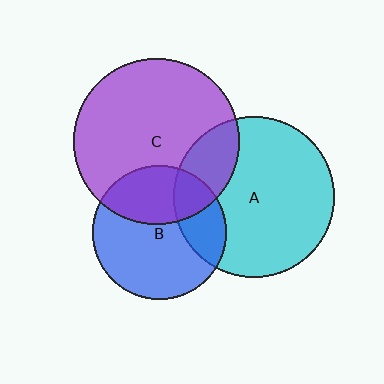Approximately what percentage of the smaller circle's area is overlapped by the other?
Approximately 20%.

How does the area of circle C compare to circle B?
Approximately 1.5 times.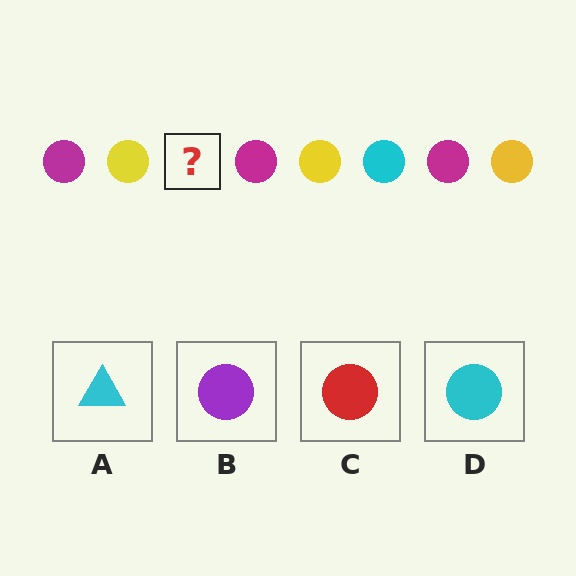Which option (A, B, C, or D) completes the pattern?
D.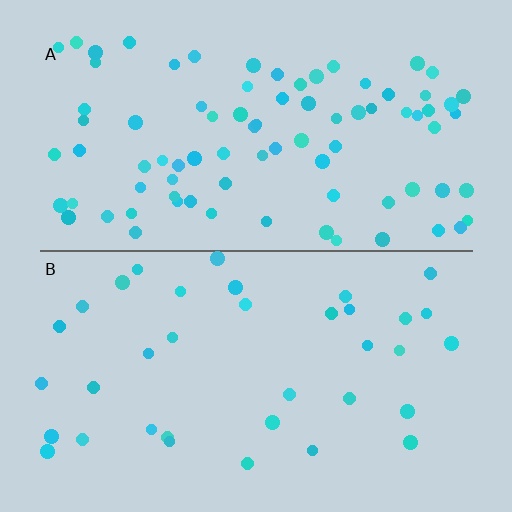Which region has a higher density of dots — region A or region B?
A (the top).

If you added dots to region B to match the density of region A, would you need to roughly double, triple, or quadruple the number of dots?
Approximately double.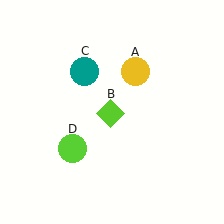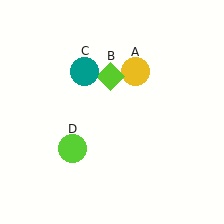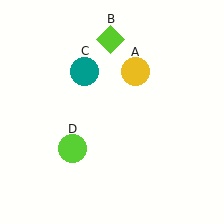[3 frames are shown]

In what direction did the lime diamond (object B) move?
The lime diamond (object B) moved up.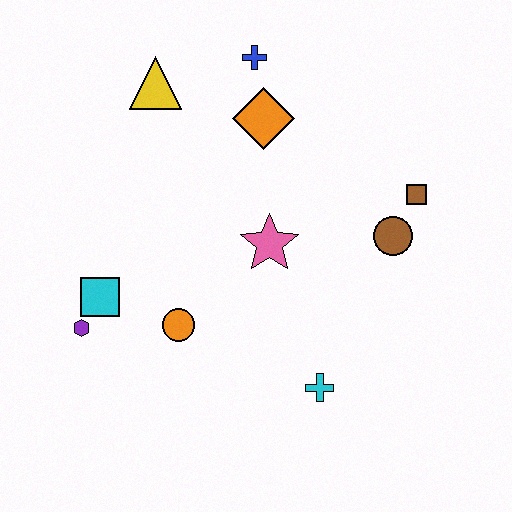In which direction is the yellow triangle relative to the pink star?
The yellow triangle is above the pink star.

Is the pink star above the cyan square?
Yes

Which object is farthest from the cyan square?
The brown square is farthest from the cyan square.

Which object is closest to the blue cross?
The orange diamond is closest to the blue cross.